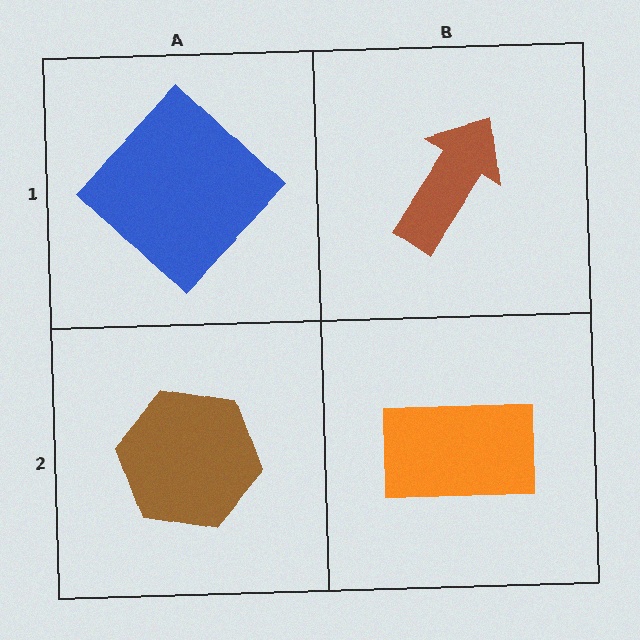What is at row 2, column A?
A brown hexagon.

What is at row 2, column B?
An orange rectangle.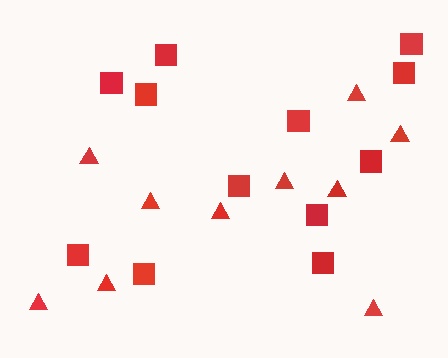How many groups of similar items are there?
There are 2 groups: one group of squares (12) and one group of triangles (10).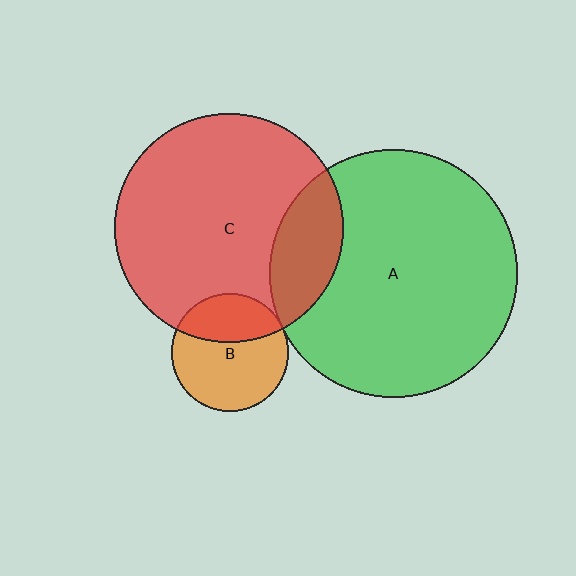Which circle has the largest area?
Circle A (green).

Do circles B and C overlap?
Yes.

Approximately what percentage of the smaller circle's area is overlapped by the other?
Approximately 35%.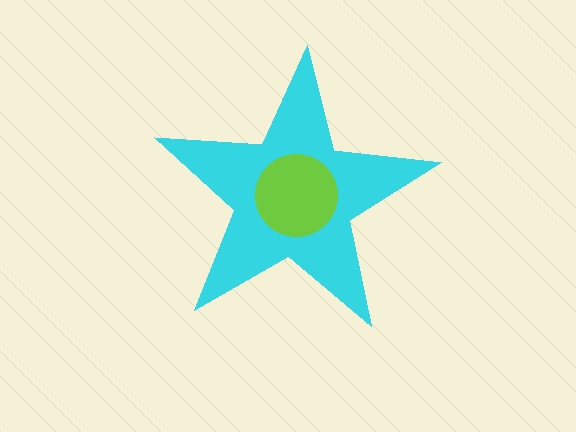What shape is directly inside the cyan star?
The lime circle.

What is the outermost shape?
The cyan star.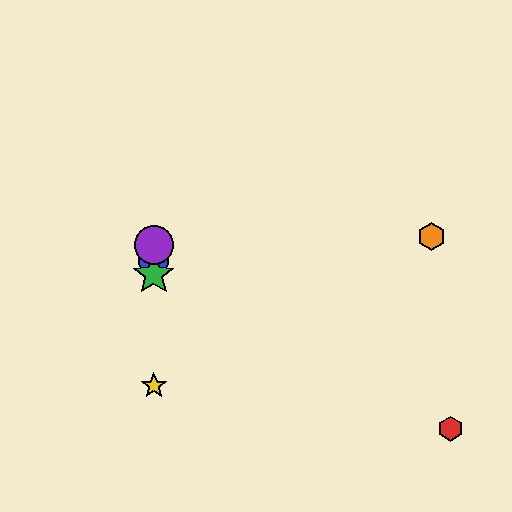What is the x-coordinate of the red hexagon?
The red hexagon is at x≈451.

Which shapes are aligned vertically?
The blue circle, the green star, the yellow star, the purple circle are aligned vertically.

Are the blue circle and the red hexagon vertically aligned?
No, the blue circle is at x≈154 and the red hexagon is at x≈451.